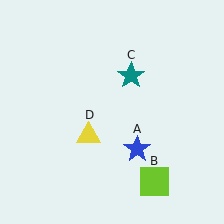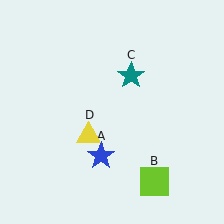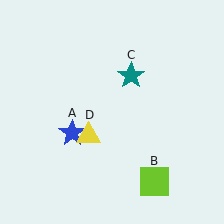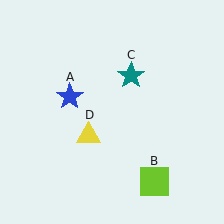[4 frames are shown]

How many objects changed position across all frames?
1 object changed position: blue star (object A).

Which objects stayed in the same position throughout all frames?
Lime square (object B) and teal star (object C) and yellow triangle (object D) remained stationary.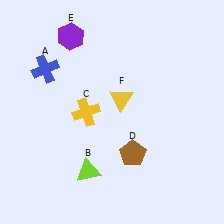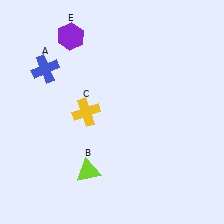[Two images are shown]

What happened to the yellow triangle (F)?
The yellow triangle (F) was removed in Image 2. It was in the top-right area of Image 1.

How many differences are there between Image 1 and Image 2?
There are 2 differences between the two images.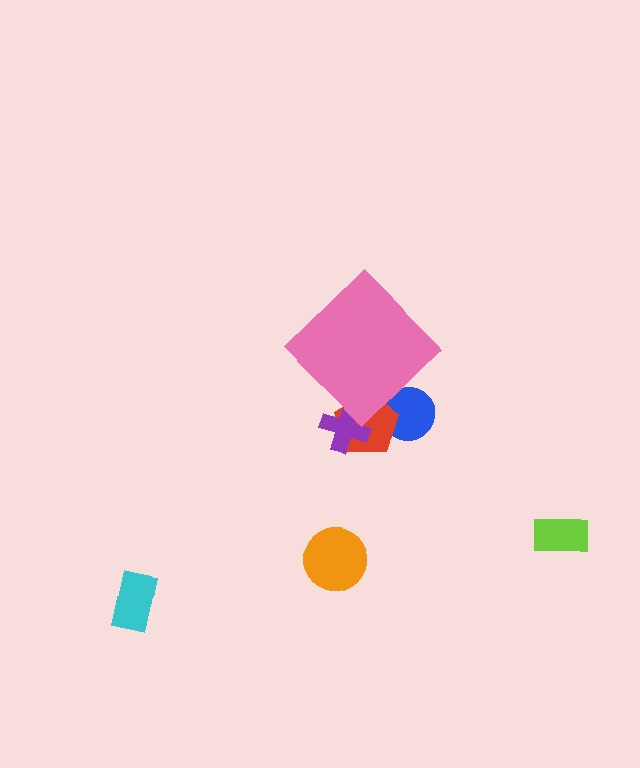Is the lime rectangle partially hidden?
No, the lime rectangle is fully visible.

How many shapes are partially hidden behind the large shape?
3 shapes are partially hidden.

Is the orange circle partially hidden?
No, the orange circle is fully visible.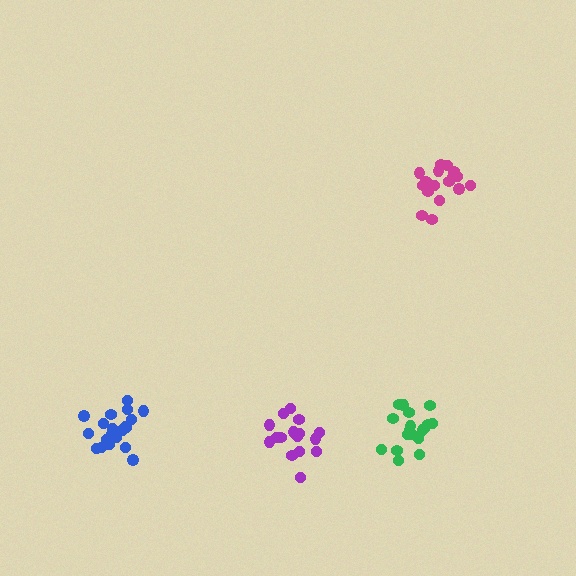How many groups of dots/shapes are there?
There are 4 groups.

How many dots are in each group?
Group 1: 16 dots, Group 2: 18 dots, Group 3: 20 dots, Group 4: 17 dots (71 total).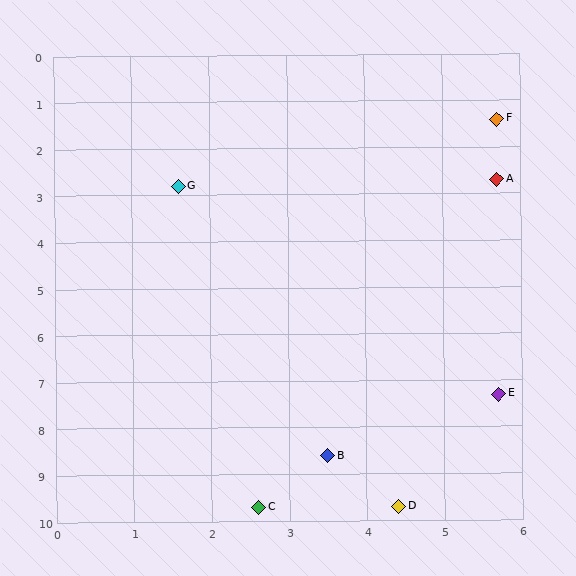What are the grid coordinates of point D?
Point D is at approximately (4.4, 9.7).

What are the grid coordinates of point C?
Point C is at approximately (2.6, 9.7).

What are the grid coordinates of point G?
Point G is at approximately (1.6, 2.8).